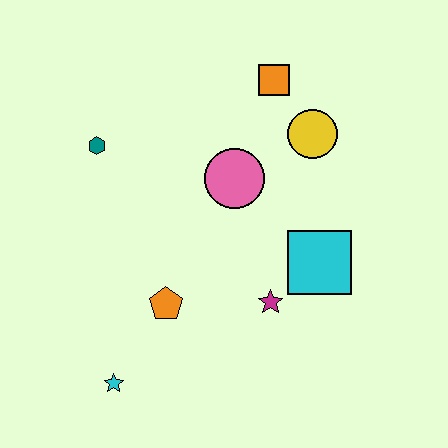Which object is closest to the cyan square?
The magenta star is closest to the cyan square.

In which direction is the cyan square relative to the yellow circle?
The cyan square is below the yellow circle.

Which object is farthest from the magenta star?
The teal hexagon is farthest from the magenta star.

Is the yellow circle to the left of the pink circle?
No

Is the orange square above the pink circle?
Yes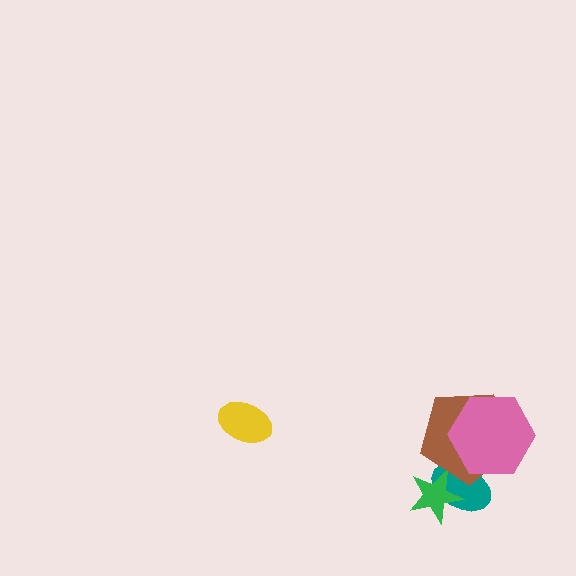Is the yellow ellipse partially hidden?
No, no other shape covers it.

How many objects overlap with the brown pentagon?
3 objects overlap with the brown pentagon.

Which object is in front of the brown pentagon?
The pink hexagon is in front of the brown pentagon.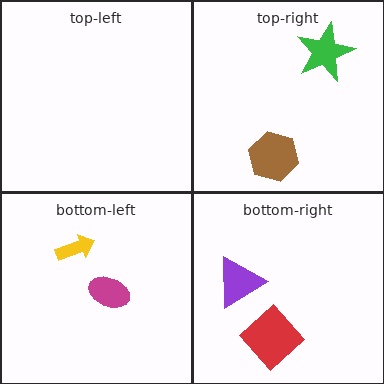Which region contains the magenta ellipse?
The bottom-left region.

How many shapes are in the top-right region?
2.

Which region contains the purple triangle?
The bottom-right region.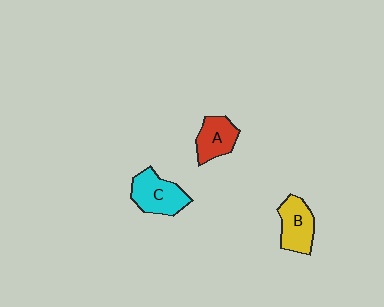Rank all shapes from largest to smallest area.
From largest to smallest: C (cyan), B (yellow), A (red).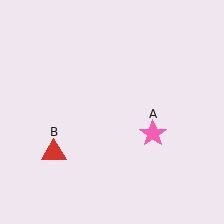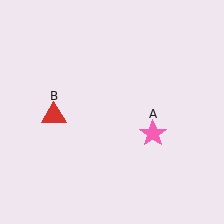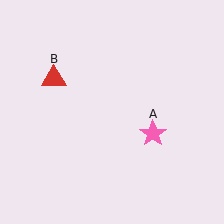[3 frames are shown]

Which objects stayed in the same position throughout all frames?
Pink star (object A) remained stationary.